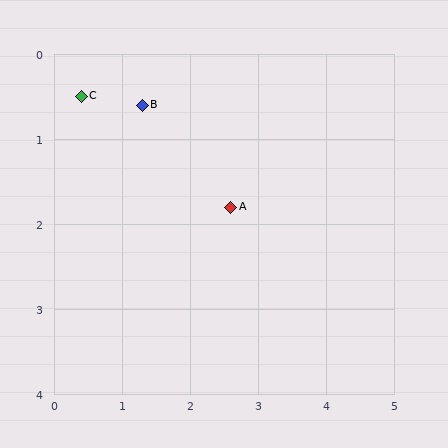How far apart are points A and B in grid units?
Points A and B are about 1.8 grid units apart.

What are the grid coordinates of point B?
Point B is at approximately (1.3, 0.6).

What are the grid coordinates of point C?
Point C is at approximately (0.4, 0.5).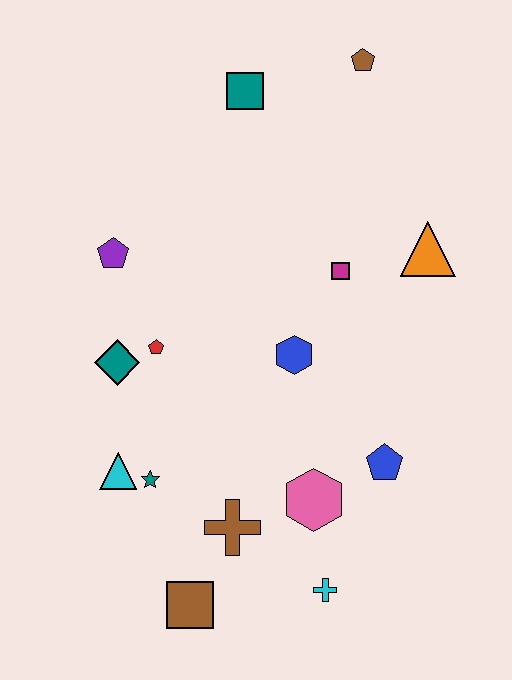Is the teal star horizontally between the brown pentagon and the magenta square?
No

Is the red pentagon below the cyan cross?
No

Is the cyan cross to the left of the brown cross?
No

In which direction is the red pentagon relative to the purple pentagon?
The red pentagon is below the purple pentagon.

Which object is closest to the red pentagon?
The teal diamond is closest to the red pentagon.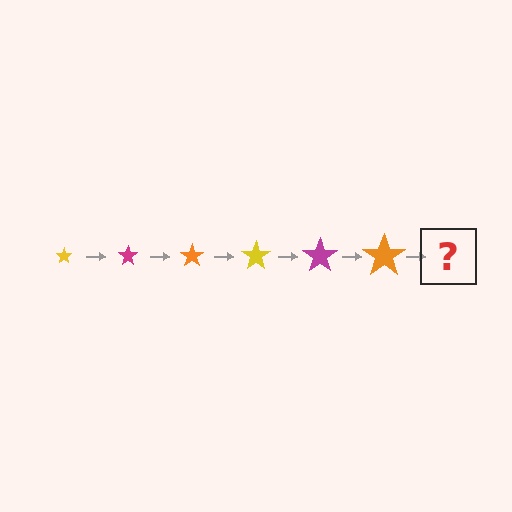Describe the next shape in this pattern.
It should be a yellow star, larger than the previous one.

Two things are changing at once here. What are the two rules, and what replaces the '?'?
The two rules are that the star grows larger each step and the color cycles through yellow, magenta, and orange. The '?' should be a yellow star, larger than the previous one.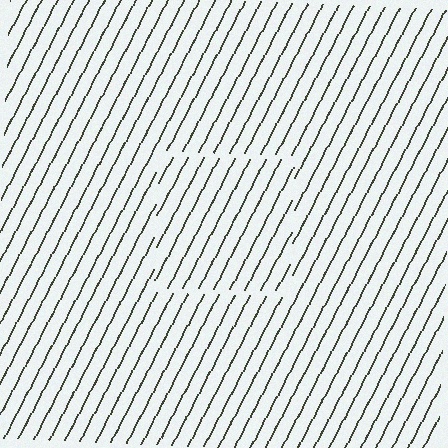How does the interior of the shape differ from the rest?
The interior of the shape contains the same grating, shifted by half a period — the contour is defined by the phase discontinuity where line-ends from the inner and outer gratings abut.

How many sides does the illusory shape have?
4 sides — the line-ends trace a square.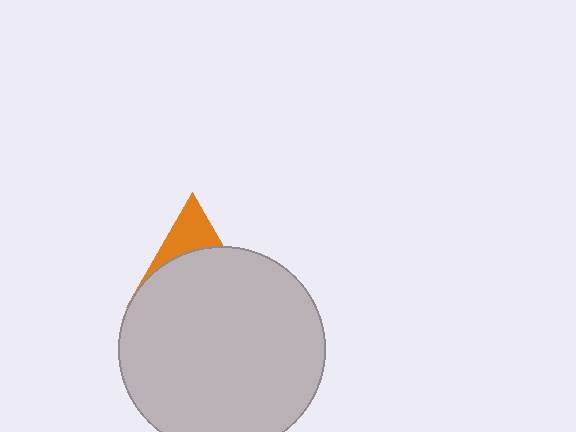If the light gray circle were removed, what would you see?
You would see the complete orange triangle.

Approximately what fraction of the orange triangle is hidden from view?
Roughly 70% of the orange triangle is hidden behind the light gray circle.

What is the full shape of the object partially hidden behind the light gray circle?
The partially hidden object is an orange triangle.